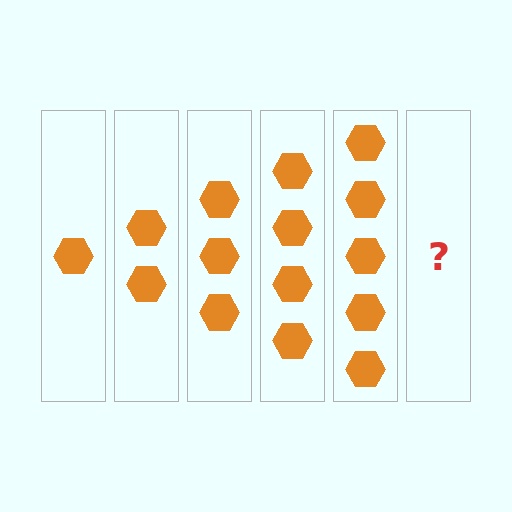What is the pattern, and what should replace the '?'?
The pattern is that each step adds one more hexagon. The '?' should be 6 hexagons.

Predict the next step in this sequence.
The next step is 6 hexagons.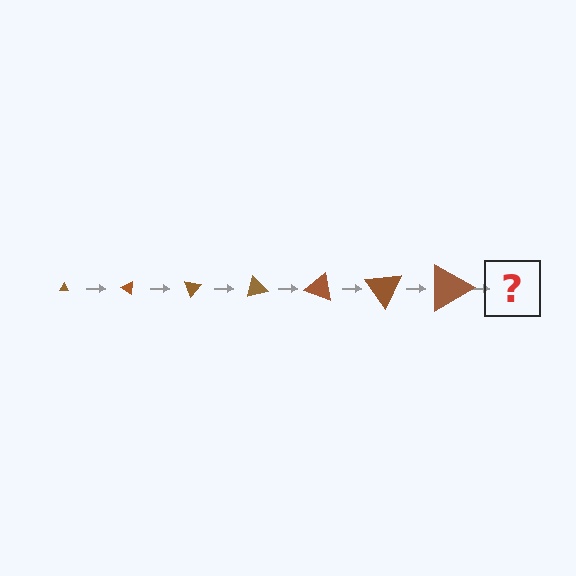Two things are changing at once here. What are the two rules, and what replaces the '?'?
The two rules are that the triangle grows larger each step and it rotates 35 degrees each step. The '?' should be a triangle, larger than the previous one and rotated 245 degrees from the start.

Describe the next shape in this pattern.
It should be a triangle, larger than the previous one and rotated 245 degrees from the start.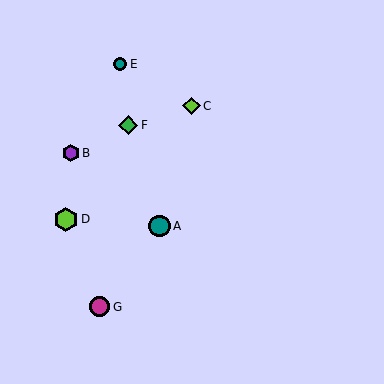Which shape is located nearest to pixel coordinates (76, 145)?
The purple hexagon (labeled B) at (71, 153) is nearest to that location.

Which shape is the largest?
The lime hexagon (labeled D) is the largest.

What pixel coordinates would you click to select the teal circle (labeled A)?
Click at (160, 226) to select the teal circle A.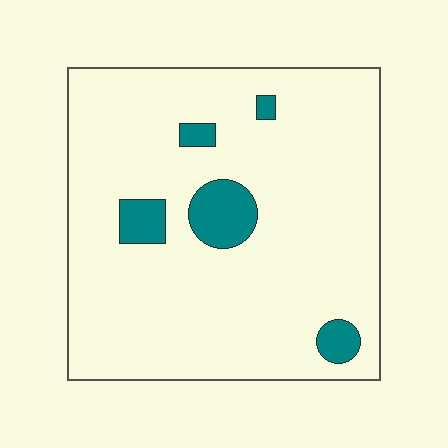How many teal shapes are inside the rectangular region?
5.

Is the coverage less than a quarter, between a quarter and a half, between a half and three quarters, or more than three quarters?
Less than a quarter.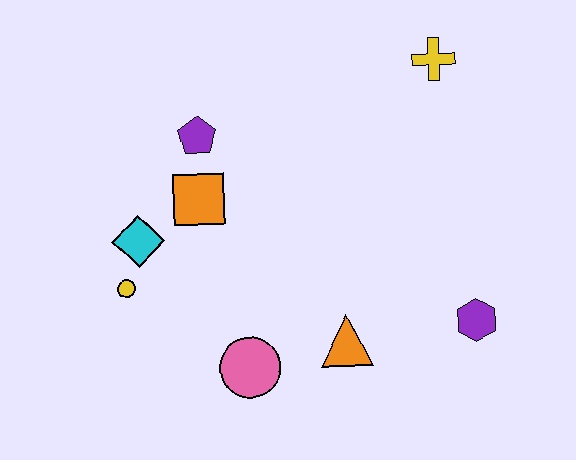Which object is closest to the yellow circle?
The cyan diamond is closest to the yellow circle.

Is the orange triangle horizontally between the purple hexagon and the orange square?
Yes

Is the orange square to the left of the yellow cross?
Yes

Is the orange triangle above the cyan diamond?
No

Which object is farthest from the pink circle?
The yellow cross is farthest from the pink circle.